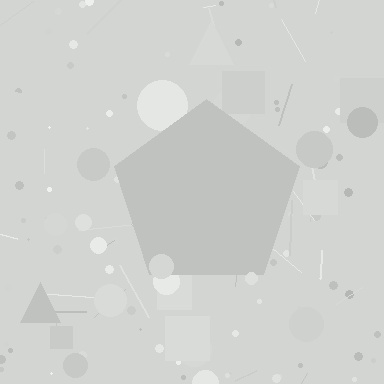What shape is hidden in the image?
A pentagon is hidden in the image.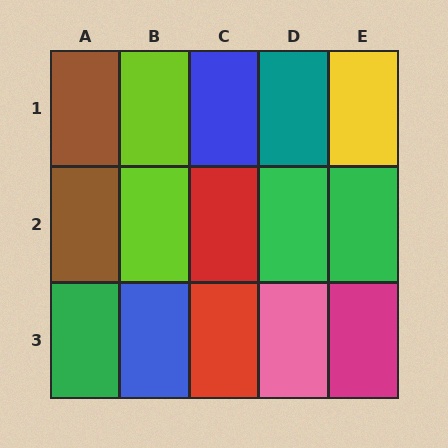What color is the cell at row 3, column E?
Magenta.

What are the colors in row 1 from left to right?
Brown, lime, blue, teal, yellow.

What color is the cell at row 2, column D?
Green.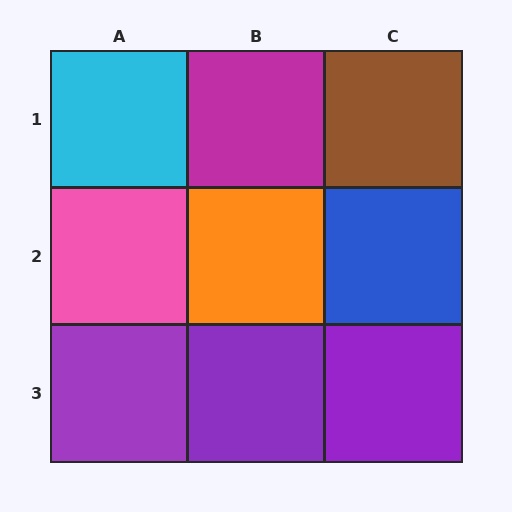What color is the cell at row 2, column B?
Orange.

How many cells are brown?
1 cell is brown.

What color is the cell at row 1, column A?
Cyan.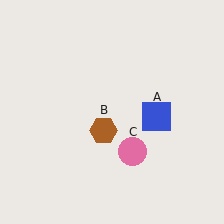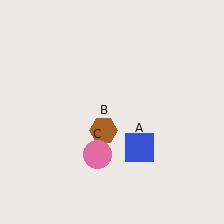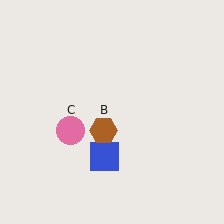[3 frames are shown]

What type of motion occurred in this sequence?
The blue square (object A), pink circle (object C) rotated clockwise around the center of the scene.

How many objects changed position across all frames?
2 objects changed position: blue square (object A), pink circle (object C).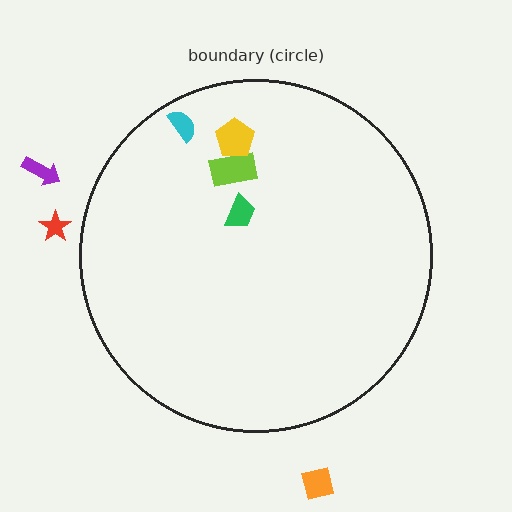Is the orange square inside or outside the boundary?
Outside.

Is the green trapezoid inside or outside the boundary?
Inside.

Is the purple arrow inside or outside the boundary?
Outside.